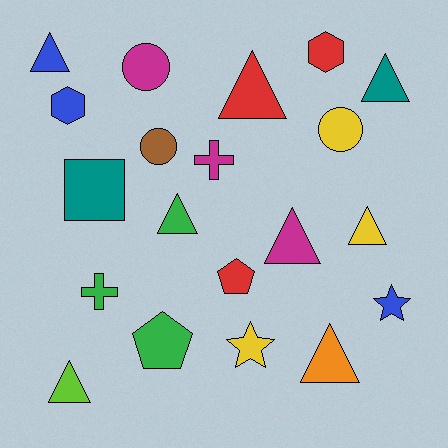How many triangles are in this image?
There are 8 triangles.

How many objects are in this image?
There are 20 objects.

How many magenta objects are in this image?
There are 3 magenta objects.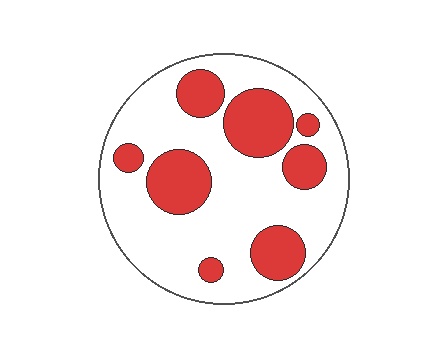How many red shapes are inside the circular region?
8.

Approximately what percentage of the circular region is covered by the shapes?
Approximately 30%.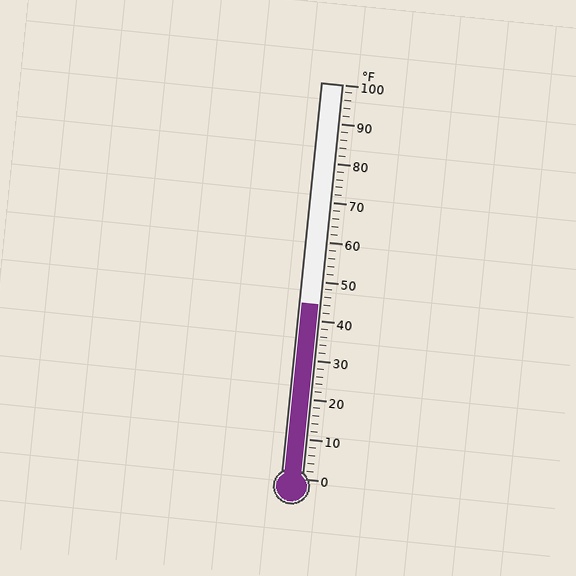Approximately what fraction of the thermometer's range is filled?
The thermometer is filled to approximately 45% of its range.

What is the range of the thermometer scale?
The thermometer scale ranges from 0°F to 100°F.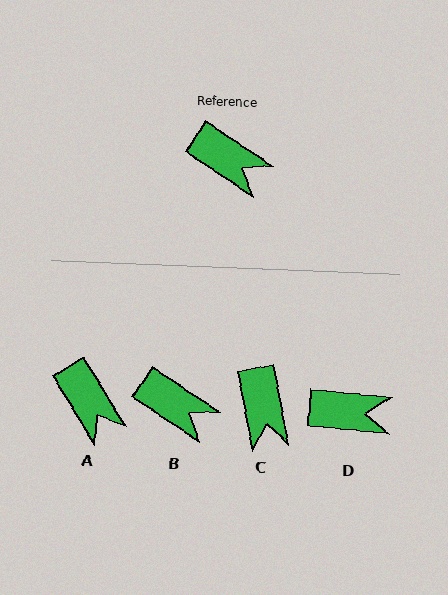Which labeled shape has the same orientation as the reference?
B.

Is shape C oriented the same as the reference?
No, it is off by about 46 degrees.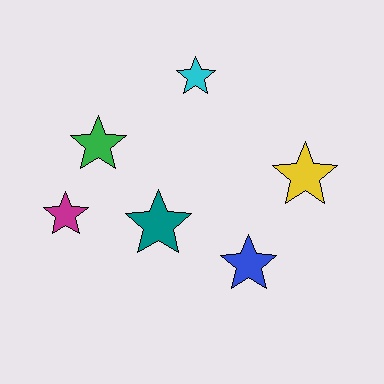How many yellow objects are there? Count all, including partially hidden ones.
There is 1 yellow object.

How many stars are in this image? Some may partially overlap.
There are 6 stars.